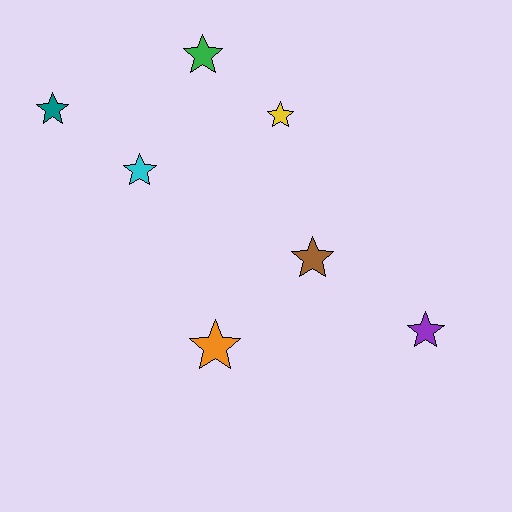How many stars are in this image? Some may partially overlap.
There are 7 stars.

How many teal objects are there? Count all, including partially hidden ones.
There is 1 teal object.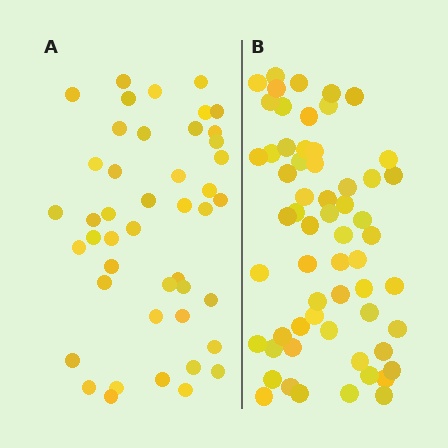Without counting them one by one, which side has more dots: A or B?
Region B (the right region) has more dots.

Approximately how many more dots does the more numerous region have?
Region B has approximately 15 more dots than region A.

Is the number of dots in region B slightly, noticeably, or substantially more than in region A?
Region B has noticeably more, but not dramatically so. The ratio is roughly 1.3 to 1.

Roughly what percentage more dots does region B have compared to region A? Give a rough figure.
About 35% more.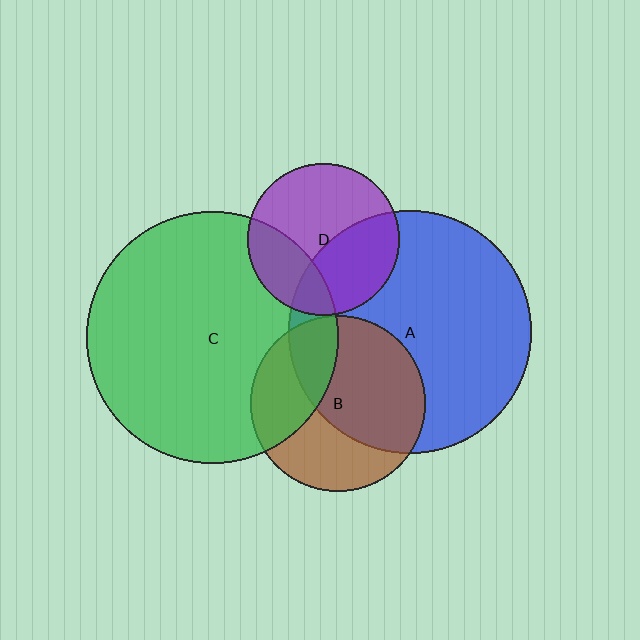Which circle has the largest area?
Circle C (green).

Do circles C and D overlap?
Yes.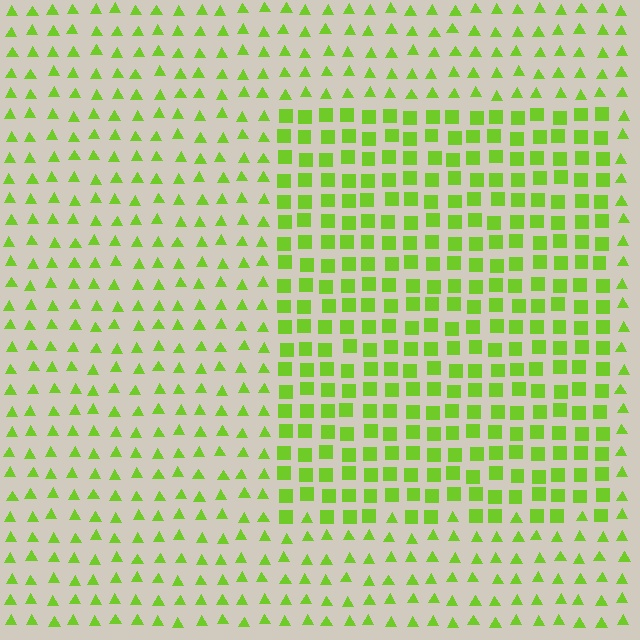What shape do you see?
I see a rectangle.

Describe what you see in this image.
The image is filled with small lime elements arranged in a uniform grid. A rectangle-shaped region contains squares, while the surrounding area contains triangles. The boundary is defined purely by the change in element shape.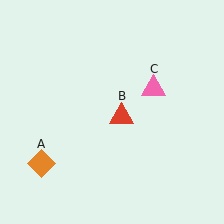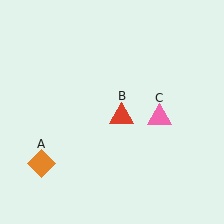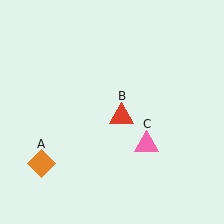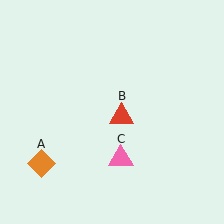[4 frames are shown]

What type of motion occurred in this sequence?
The pink triangle (object C) rotated clockwise around the center of the scene.